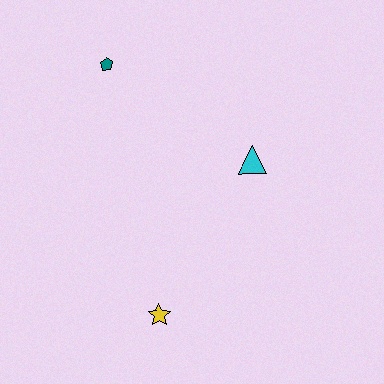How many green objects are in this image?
There are no green objects.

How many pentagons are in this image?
There is 1 pentagon.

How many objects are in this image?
There are 3 objects.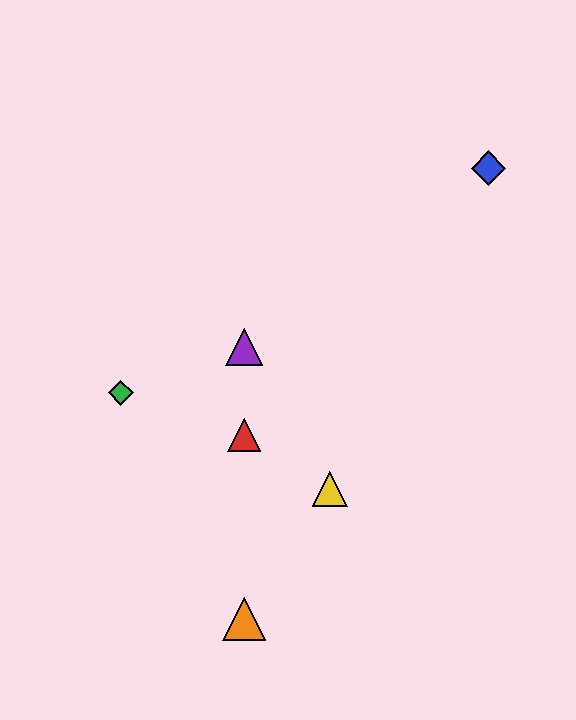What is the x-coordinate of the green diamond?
The green diamond is at x≈121.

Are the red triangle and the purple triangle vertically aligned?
Yes, both are at x≈244.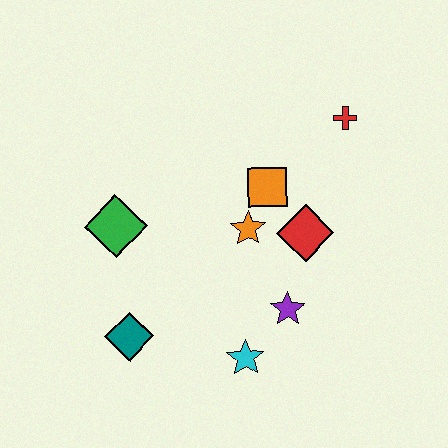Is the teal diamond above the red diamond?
No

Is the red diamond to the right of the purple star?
Yes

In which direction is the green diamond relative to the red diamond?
The green diamond is to the left of the red diamond.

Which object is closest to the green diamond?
The teal diamond is closest to the green diamond.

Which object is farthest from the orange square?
The teal diamond is farthest from the orange square.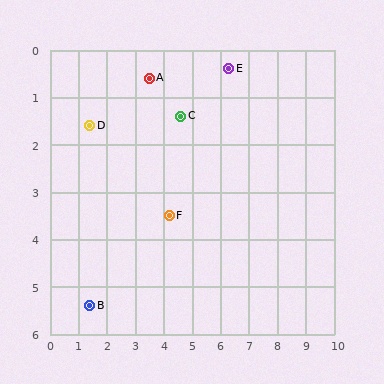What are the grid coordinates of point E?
Point E is at approximately (6.3, 0.4).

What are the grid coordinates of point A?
Point A is at approximately (3.5, 0.6).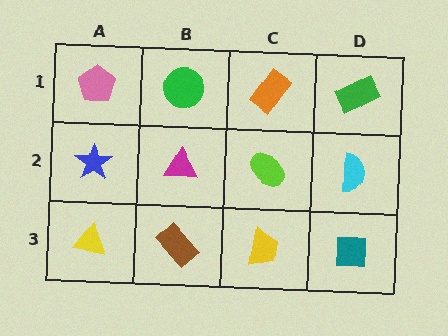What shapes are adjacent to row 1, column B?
A magenta triangle (row 2, column B), a pink pentagon (row 1, column A), an orange rectangle (row 1, column C).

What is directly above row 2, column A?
A pink pentagon.